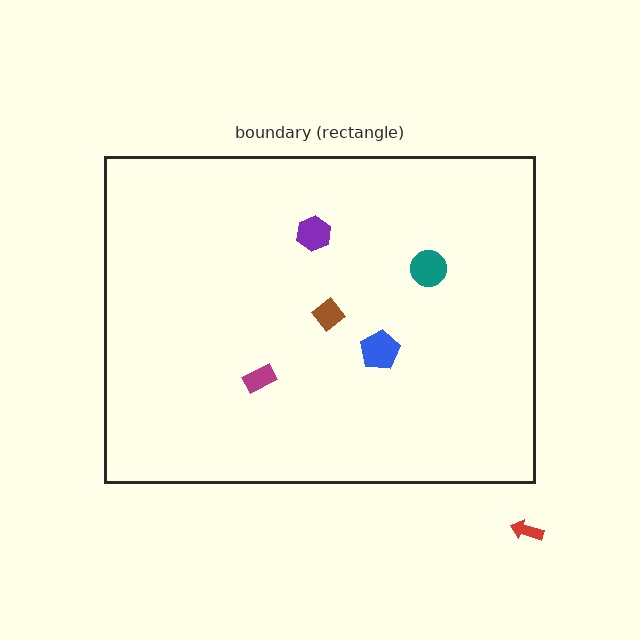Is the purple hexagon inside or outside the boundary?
Inside.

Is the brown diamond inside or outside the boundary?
Inside.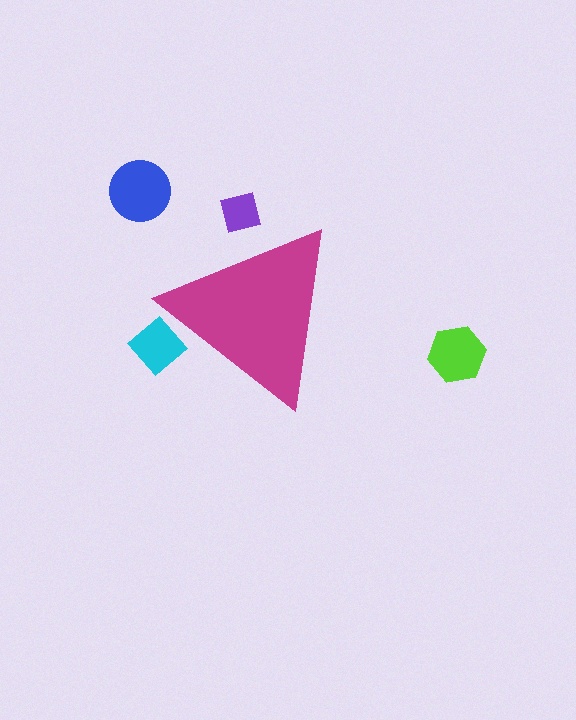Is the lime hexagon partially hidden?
No, the lime hexagon is fully visible.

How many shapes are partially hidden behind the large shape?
2 shapes are partially hidden.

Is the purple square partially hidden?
Yes, the purple square is partially hidden behind the magenta triangle.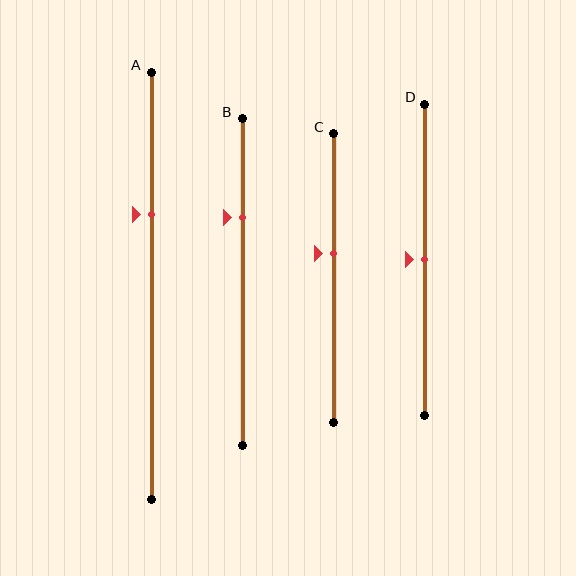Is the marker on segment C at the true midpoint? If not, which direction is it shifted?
No, the marker on segment C is shifted upward by about 8% of the segment length.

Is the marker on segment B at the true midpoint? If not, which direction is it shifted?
No, the marker on segment B is shifted upward by about 20% of the segment length.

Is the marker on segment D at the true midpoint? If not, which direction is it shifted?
Yes, the marker on segment D is at the true midpoint.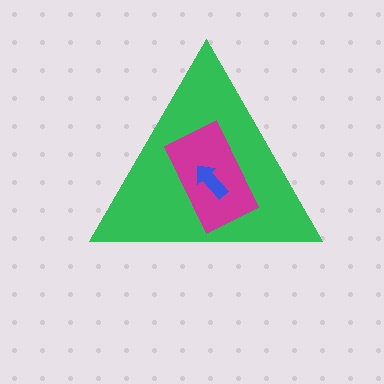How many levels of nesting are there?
3.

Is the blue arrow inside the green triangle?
Yes.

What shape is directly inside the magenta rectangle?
The blue arrow.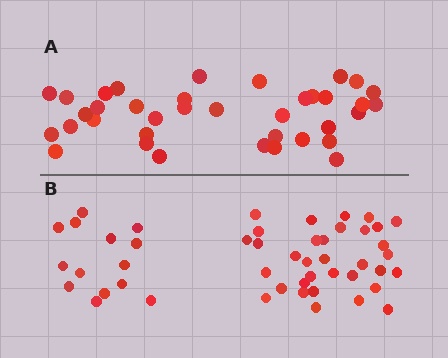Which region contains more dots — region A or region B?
Region B (the bottom region) has more dots.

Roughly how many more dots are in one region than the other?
Region B has roughly 12 or so more dots than region A.